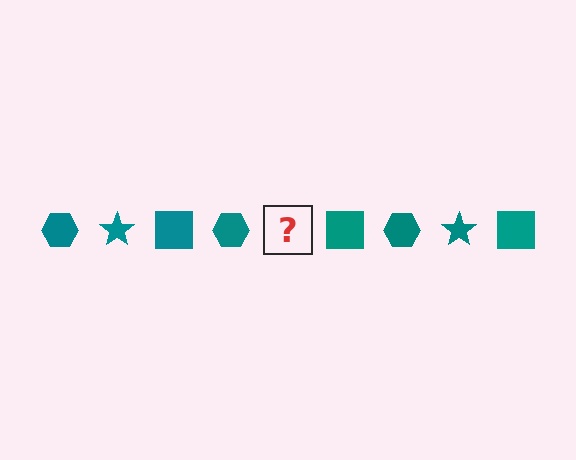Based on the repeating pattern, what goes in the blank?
The blank should be a teal star.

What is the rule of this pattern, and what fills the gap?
The rule is that the pattern cycles through hexagon, star, square shapes in teal. The gap should be filled with a teal star.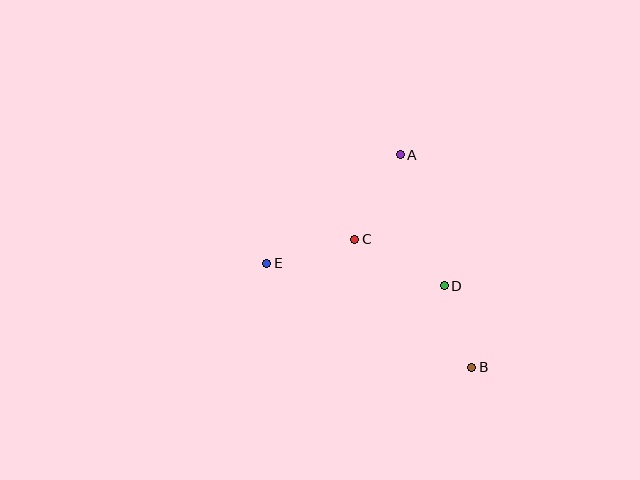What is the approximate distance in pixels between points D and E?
The distance between D and E is approximately 179 pixels.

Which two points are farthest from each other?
Points B and E are farthest from each other.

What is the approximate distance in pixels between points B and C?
The distance between B and C is approximately 173 pixels.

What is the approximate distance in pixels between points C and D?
The distance between C and D is approximately 101 pixels.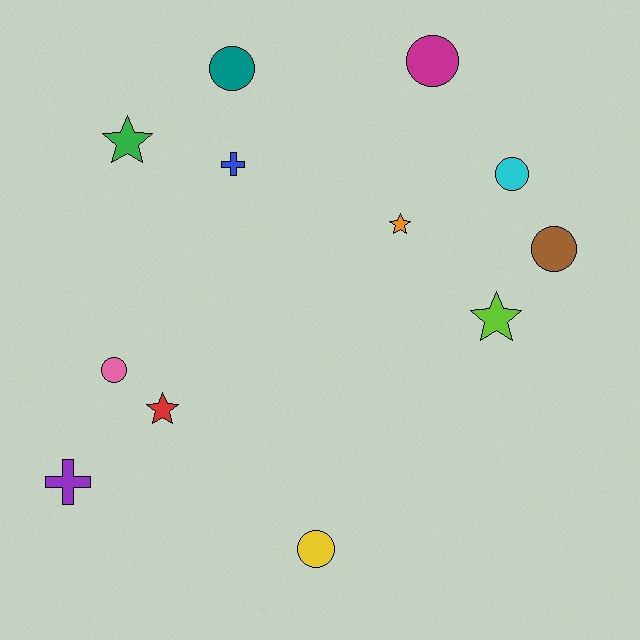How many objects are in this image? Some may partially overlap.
There are 12 objects.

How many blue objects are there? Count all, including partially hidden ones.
There is 1 blue object.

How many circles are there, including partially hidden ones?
There are 6 circles.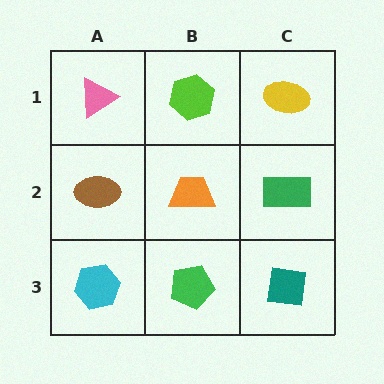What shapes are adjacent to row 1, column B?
An orange trapezoid (row 2, column B), a pink triangle (row 1, column A), a yellow ellipse (row 1, column C).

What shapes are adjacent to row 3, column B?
An orange trapezoid (row 2, column B), a cyan hexagon (row 3, column A), a teal square (row 3, column C).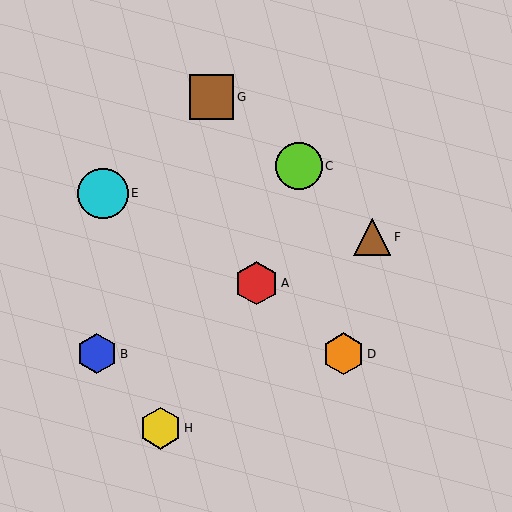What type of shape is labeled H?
Shape H is a yellow hexagon.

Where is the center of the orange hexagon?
The center of the orange hexagon is at (343, 354).